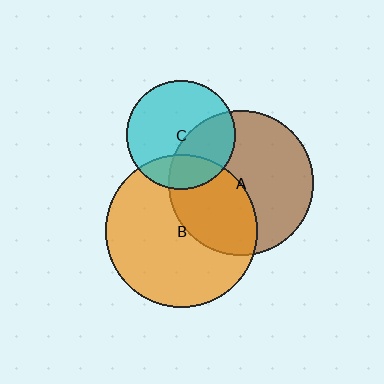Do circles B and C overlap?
Yes.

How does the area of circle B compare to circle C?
Approximately 2.0 times.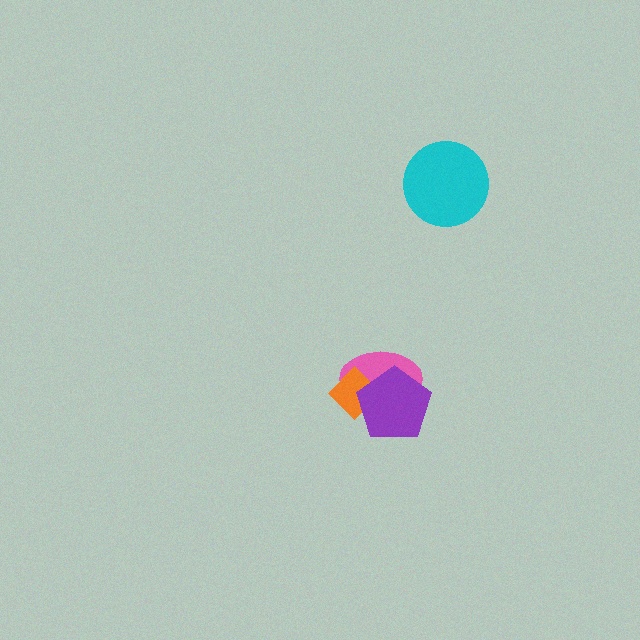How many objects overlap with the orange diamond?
2 objects overlap with the orange diamond.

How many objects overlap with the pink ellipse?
2 objects overlap with the pink ellipse.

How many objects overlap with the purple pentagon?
2 objects overlap with the purple pentagon.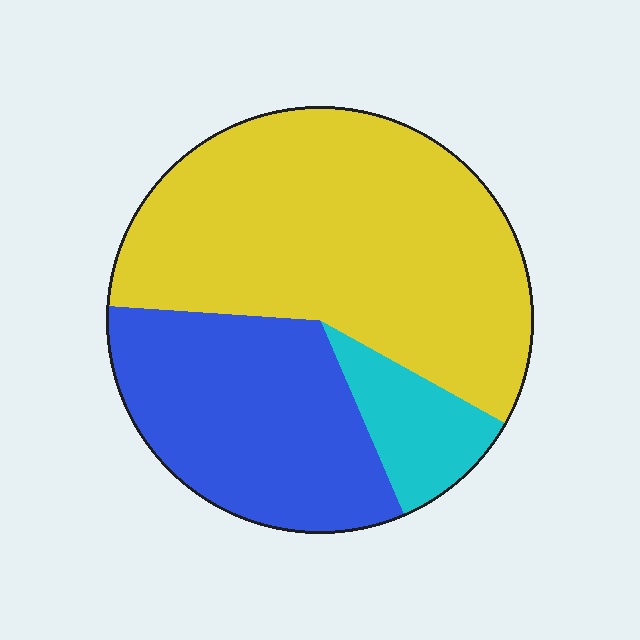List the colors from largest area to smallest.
From largest to smallest: yellow, blue, cyan.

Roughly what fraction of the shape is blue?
Blue covers about 35% of the shape.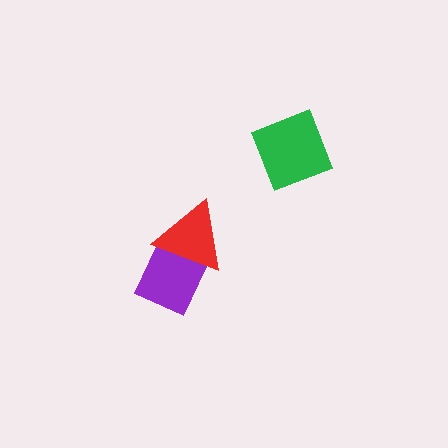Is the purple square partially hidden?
Yes, it is partially covered by another shape.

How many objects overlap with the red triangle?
1 object overlaps with the red triangle.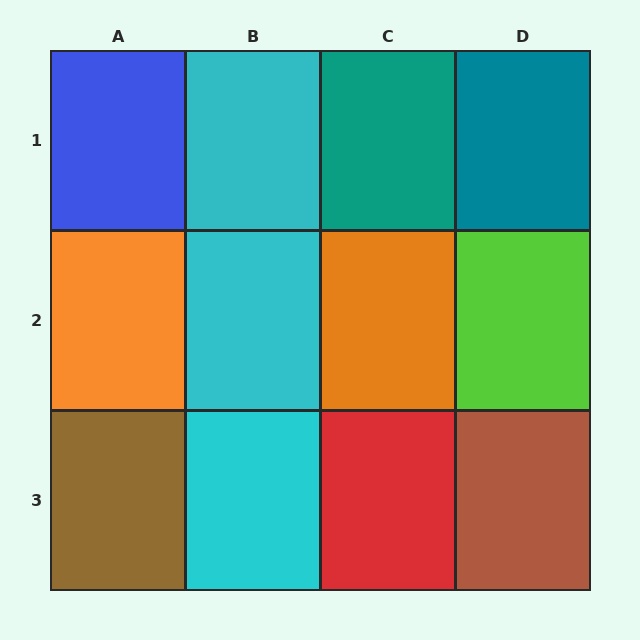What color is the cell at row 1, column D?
Teal.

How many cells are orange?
2 cells are orange.